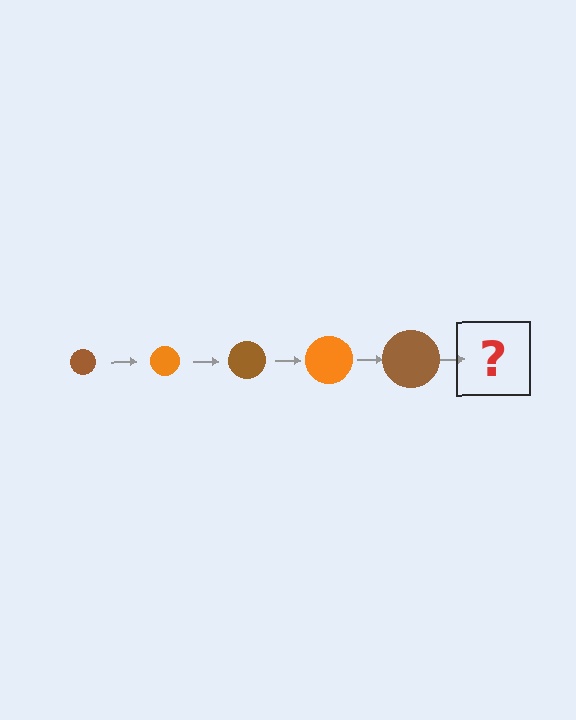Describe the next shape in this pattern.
It should be an orange circle, larger than the previous one.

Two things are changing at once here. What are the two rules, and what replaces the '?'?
The two rules are that the circle grows larger each step and the color cycles through brown and orange. The '?' should be an orange circle, larger than the previous one.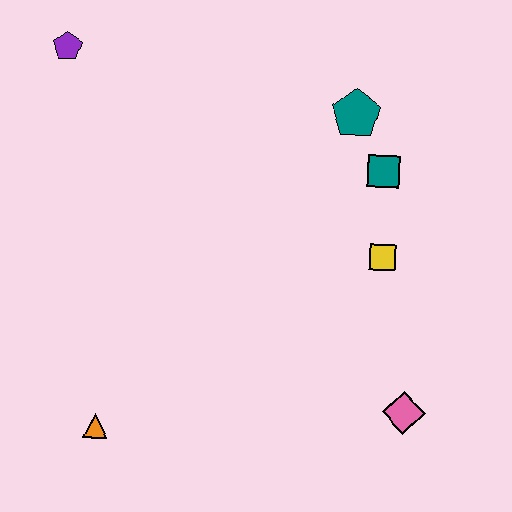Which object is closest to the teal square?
The teal pentagon is closest to the teal square.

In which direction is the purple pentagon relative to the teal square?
The purple pentagon is to the left of the teal square.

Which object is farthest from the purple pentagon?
The pink diamond is farthest from the purple pentagon.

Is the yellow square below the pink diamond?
No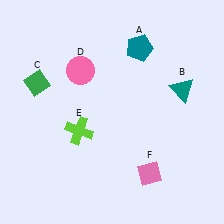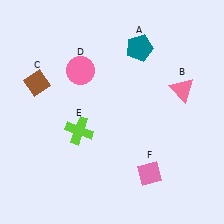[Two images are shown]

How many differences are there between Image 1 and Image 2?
There are 2 differences between the two images.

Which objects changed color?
B changed from teal to pink. C changed from green to brown.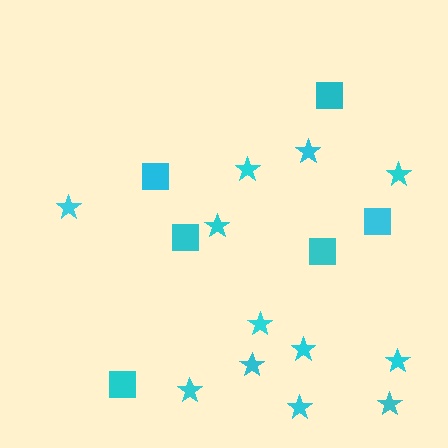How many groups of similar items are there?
There are 2 groups: one group of squares (6) and one group of stars (12).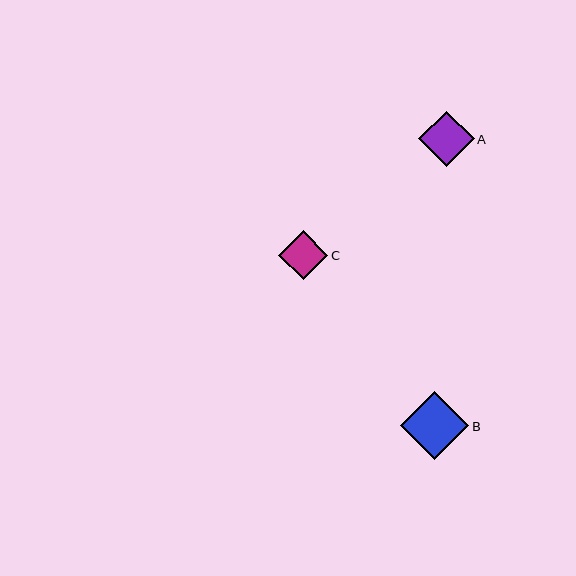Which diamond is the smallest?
Diamond C is the smallest with a size of approximately 49 pixels.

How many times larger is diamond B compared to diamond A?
Diamond B is approximately 1.2 times the size of diamond A.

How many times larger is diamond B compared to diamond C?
Diamond B is approximately 1.4 times the size of diamond C.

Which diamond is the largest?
Diamond B is the largest with a size of approximately 68 pixels.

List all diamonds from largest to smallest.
From largest to smallest: B, A, C.